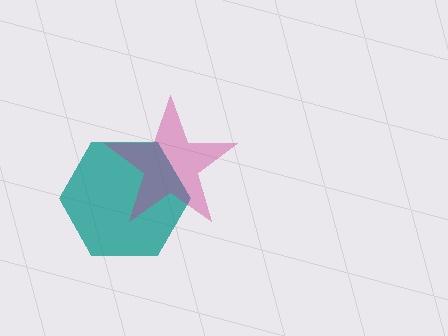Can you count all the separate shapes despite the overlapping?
Yes, there are 2 separate shapes.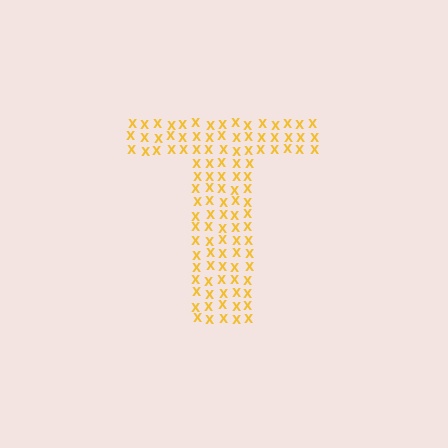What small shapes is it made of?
It is made of small letter X's.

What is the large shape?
The large shape is the letter T.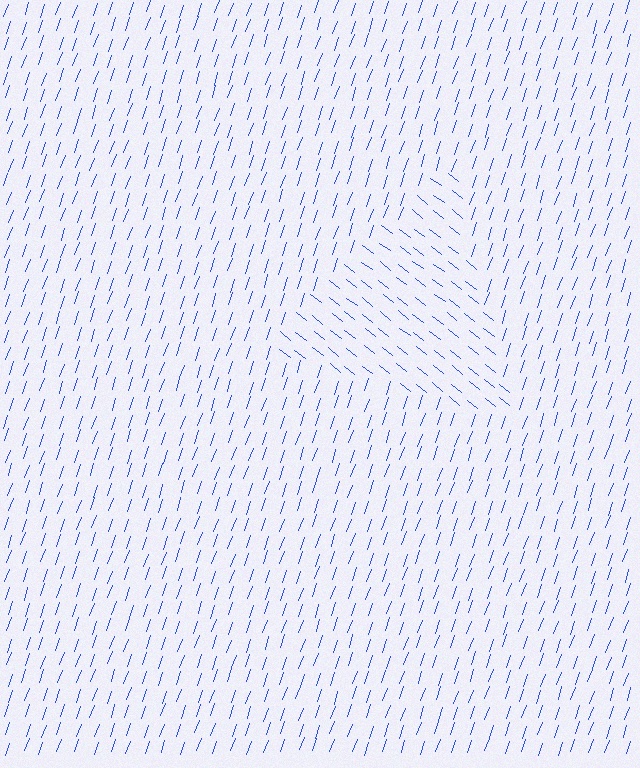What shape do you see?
I see a triangle.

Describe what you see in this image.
The image is filled with small blue line segments. A triangle region in the image has lines oriented differently from the surrounding lines, creating a visible texture boundary.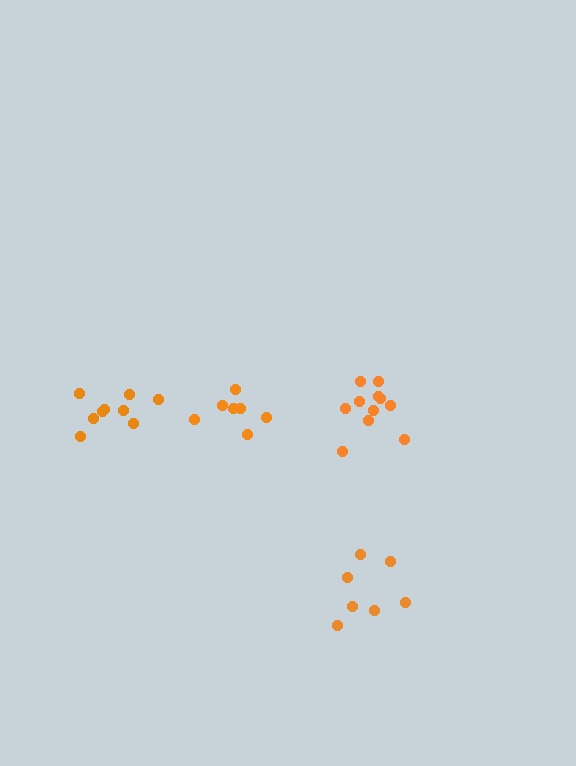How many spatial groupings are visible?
There are 4 spatial groupings.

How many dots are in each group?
Group 1: 7 dots, Group 2: 9 dots, Group 3: 7 dots, Group 4: 11 dots (34 total).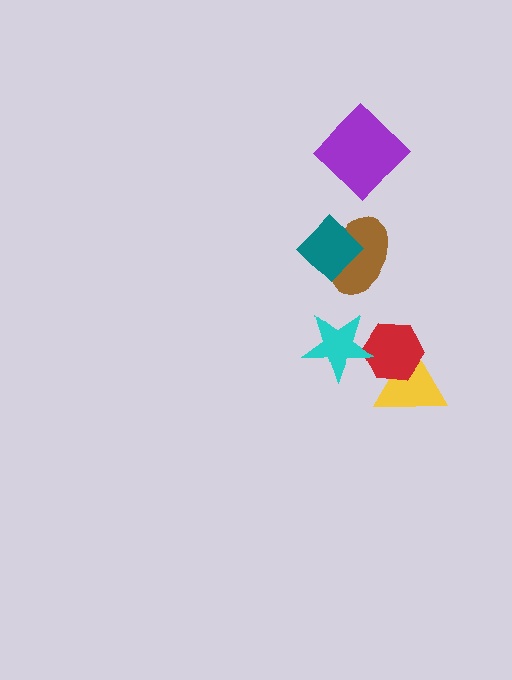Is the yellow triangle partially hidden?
Yes, it is partially covered by another shape.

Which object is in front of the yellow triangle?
The red hexagon is in front of the yellow triangle.